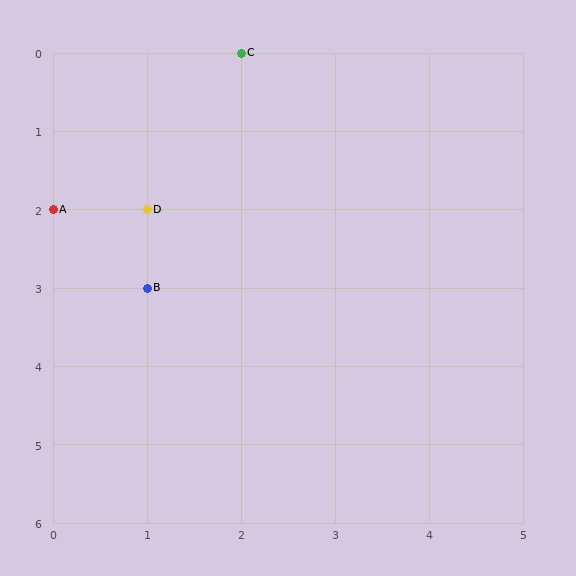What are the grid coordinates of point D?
Point D is at grid coordinates (1, 2).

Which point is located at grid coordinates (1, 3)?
Point B is at (1, 3).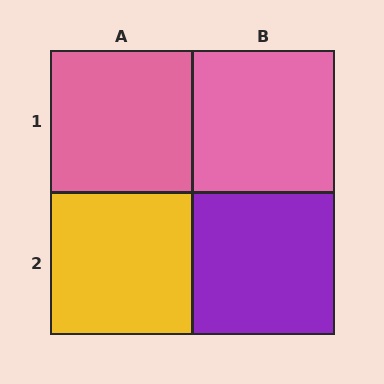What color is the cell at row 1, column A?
Pink.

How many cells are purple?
1 cell is purple.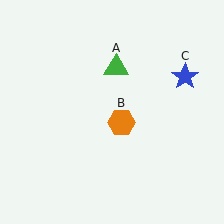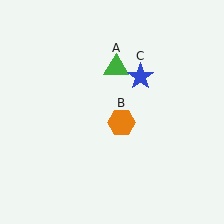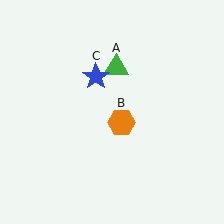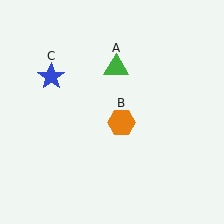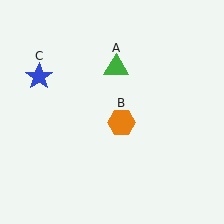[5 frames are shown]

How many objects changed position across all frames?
1 object changed position: blue star (object C).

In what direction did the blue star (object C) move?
The blue star (object C) moved left.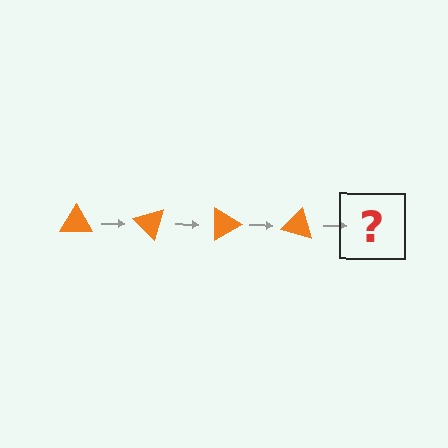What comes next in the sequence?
The next element should be an orange triangle rotated 180 degrees.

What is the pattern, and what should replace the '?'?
The pattern is that the triangle rotates 45 degrees each step. The '?' should be an orange triangle rotated 180 degrees.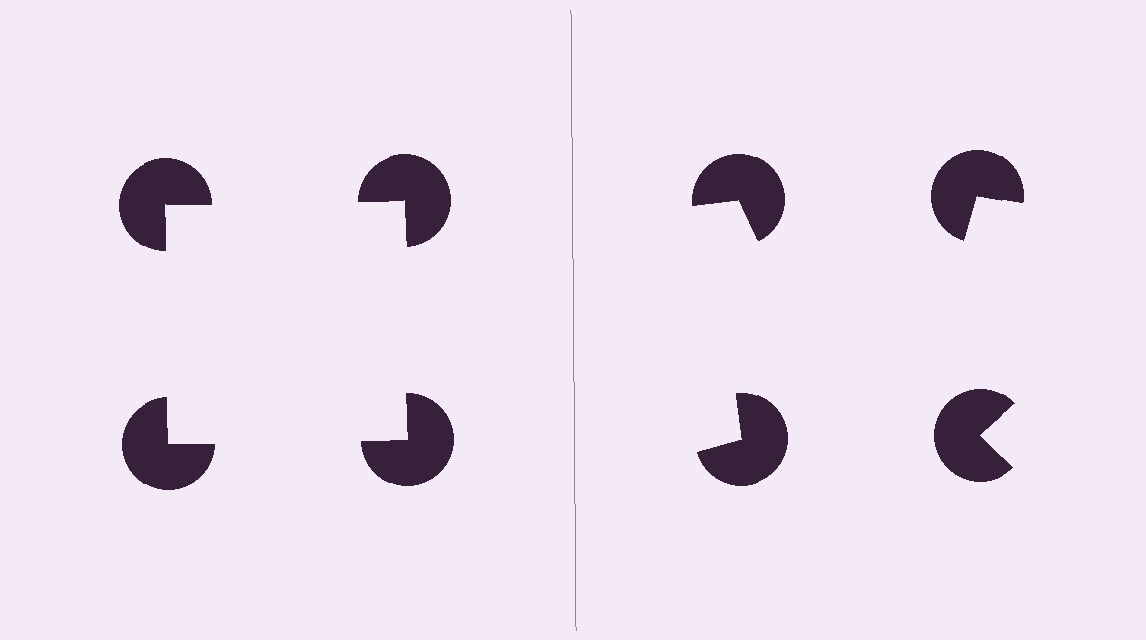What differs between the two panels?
The pac-man discs are positioned identically on both sides; only the wedge orientations differ. On the left they align to a square; on the right they are misaligned.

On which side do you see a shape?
An illusory square appears on the left side. On the right side the wedge cuts are rotated, so no coherent shape forms.